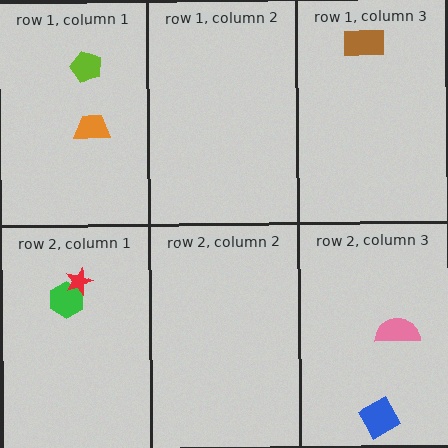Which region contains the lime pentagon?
The row 1, column 1 region.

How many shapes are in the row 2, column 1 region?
2.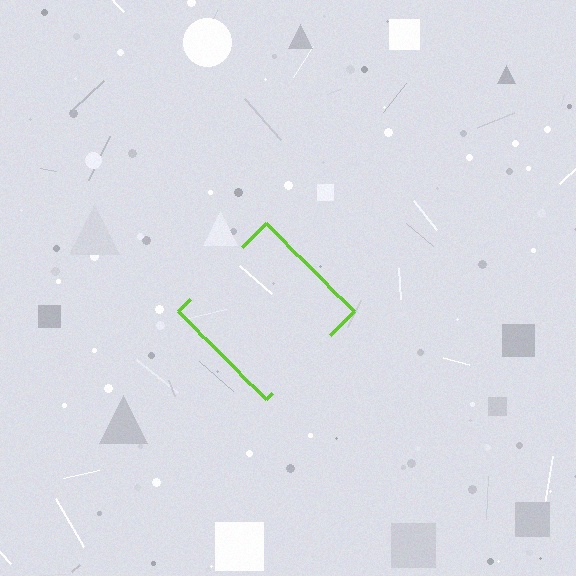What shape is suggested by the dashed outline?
The dashed outline suggests a diamond.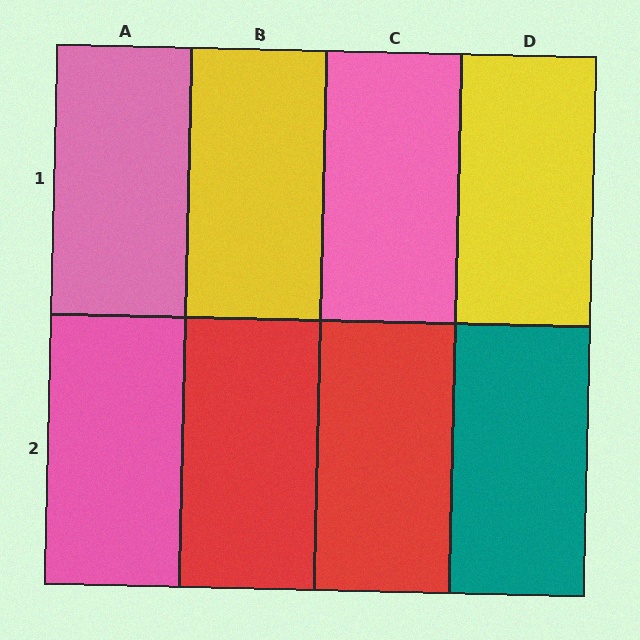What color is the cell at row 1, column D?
Yellow.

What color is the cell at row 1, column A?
Pink.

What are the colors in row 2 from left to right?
Pink, red, red, teal.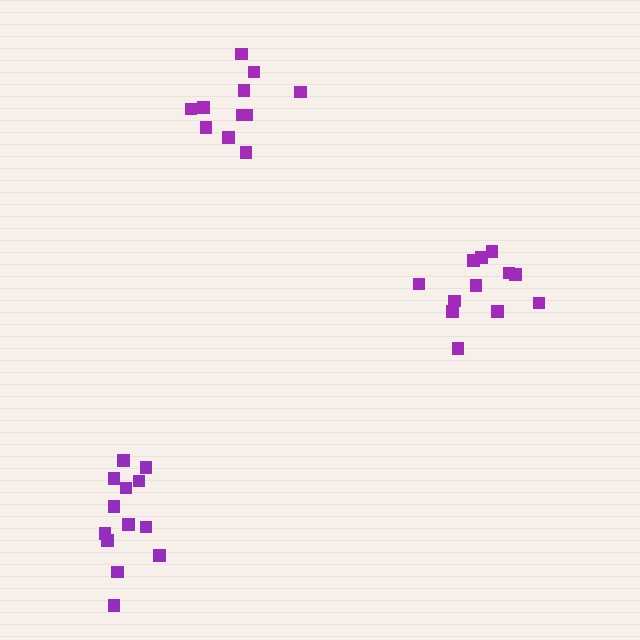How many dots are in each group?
Group 1: 12 dots, Group 2: 13 dots, Group 3: 11 dots (36 total).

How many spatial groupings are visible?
There are 3 spatial groupings.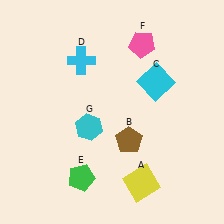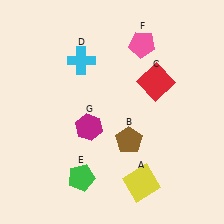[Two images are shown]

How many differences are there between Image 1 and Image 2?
There are 2 differences between the two images.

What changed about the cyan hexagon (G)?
In Image 1, G is cyan. In Image 2, it changed to magenta.